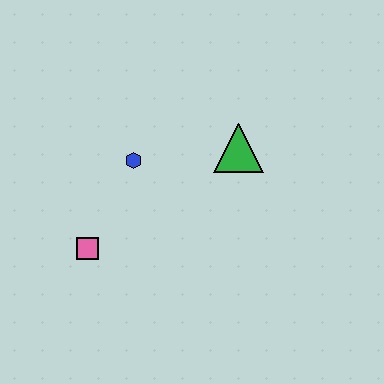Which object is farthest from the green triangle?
The pink square is farthest from the green triangle.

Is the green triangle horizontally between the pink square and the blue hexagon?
No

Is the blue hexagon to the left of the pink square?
No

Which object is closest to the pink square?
The blue hexagon is closest to the pink square.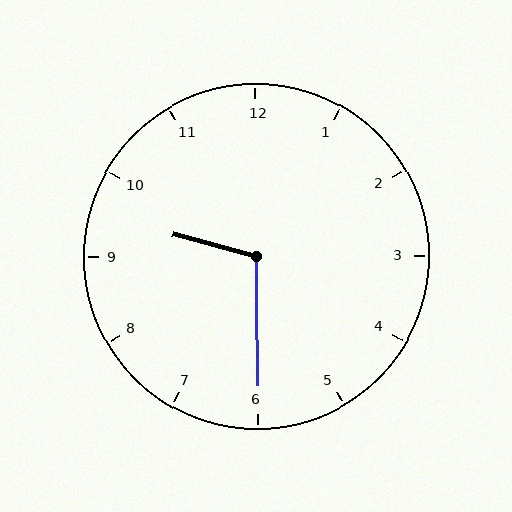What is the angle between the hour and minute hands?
Approximately 105 degrees.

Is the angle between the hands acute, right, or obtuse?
It is obtuse.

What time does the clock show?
9:30.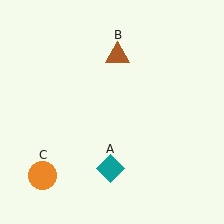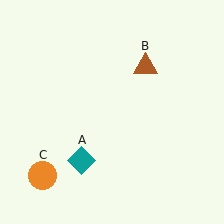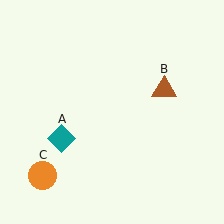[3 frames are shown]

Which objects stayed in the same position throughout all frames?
Orange circle (object C) remained stationary.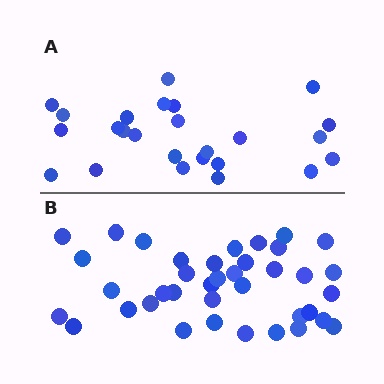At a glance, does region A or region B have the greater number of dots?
Region B (the bottom region) has more dots.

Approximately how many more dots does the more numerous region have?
Region B has approximately 15 more dots than region A.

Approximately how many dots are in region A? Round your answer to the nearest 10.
About 20 dots. (The exact count is 25, which rounds to 20.)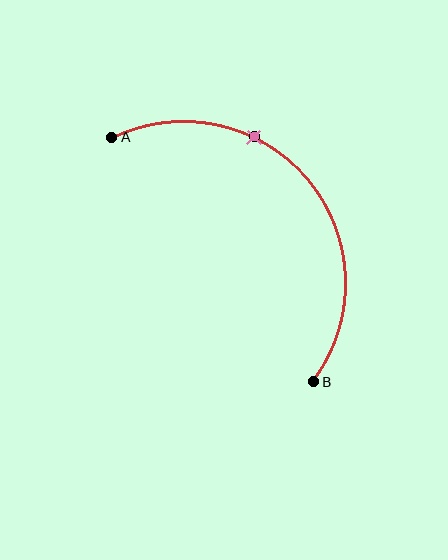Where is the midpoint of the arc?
The arc midpoint is the point on the curve farthest from the straight line joining A and B. It sits above and to the right of that line.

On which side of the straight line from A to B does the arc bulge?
The arc bulges above and to the right of the straight line connecting A and B.